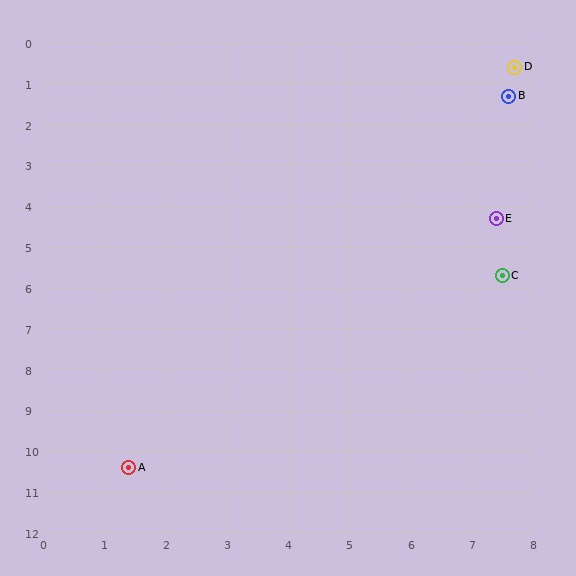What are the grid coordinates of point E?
Point E is at approximately (7.4, 4.3).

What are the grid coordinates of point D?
Point D is at approximately (7.7, 0.6).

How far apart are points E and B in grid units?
Points E and B are about 3.0 grid units apart.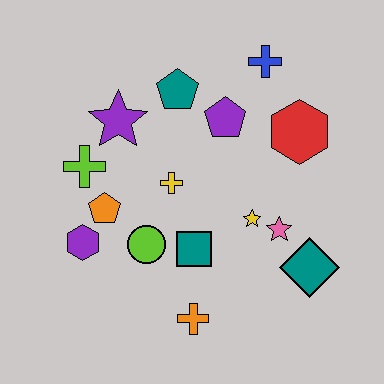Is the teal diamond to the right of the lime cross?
Yes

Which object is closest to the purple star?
The lime cross is closest to the purple star.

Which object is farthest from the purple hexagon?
The blue cross is farthest from the purple hexagon.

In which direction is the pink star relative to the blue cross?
The pink star is below the blue cross.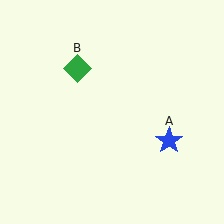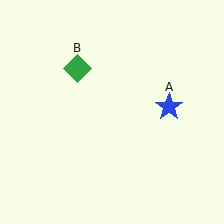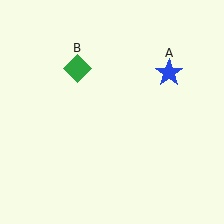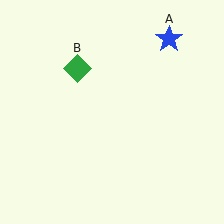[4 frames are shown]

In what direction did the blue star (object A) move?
The blue star (object A) moved up.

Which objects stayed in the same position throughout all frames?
Green diamond (object B) remained stationary.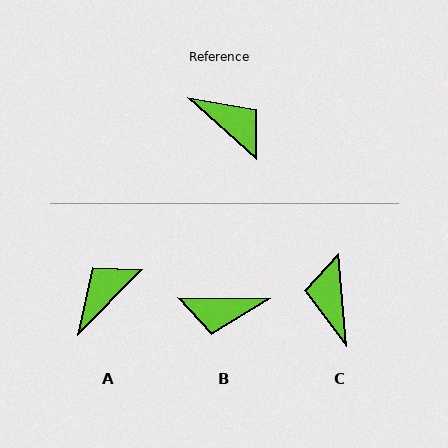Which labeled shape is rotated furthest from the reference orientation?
B, about 139 degrees away.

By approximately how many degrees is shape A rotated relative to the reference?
Approximately 87 degrees counter-clockwise.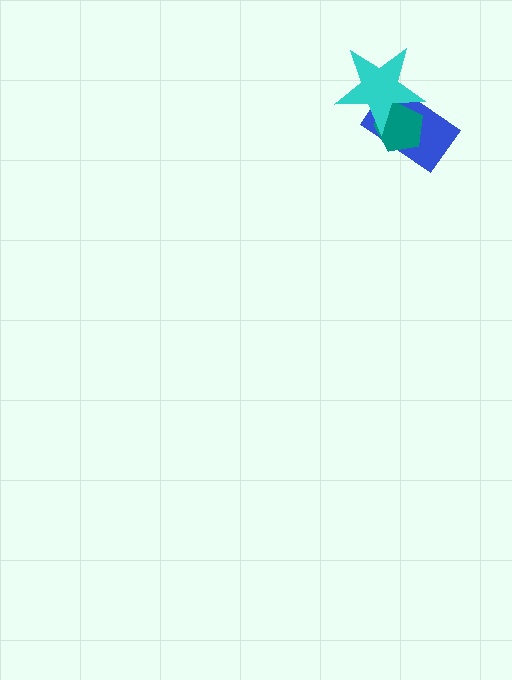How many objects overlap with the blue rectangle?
2 objects overlap with the blue rectangle.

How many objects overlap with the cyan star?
2 objects overlap with the cyan star.